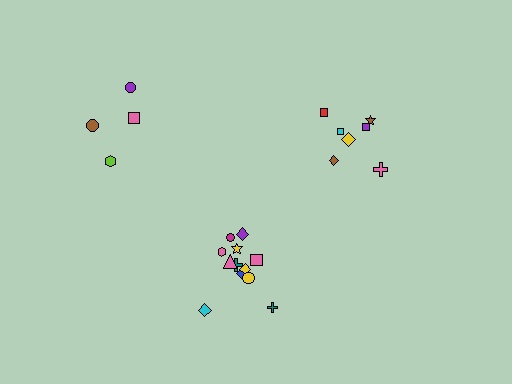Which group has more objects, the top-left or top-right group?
The top-right group.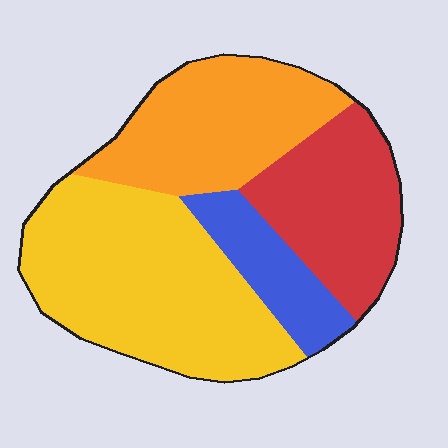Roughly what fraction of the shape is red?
Red takes up about one fifth (1/5) of the shape.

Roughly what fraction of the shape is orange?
Orange covers 26% of the shape.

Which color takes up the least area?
Blue, at roughly 10%.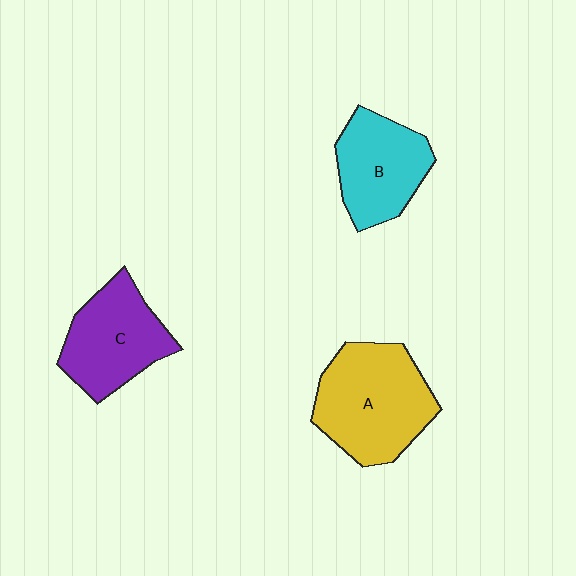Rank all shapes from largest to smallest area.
From largest to smallest: A (yellow), C (purple), B (cyan).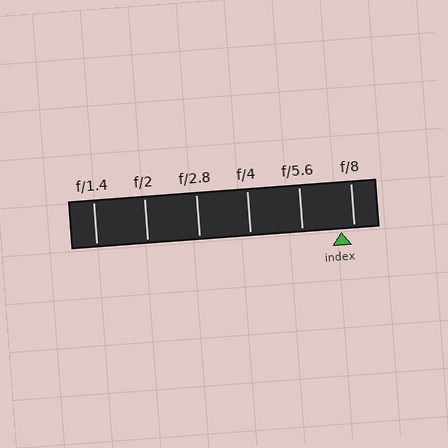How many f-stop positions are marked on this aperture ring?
There are 6 f-stop positions marked.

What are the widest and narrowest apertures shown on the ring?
The widest aperture shown is f/1.4 and the narrowest is f/8.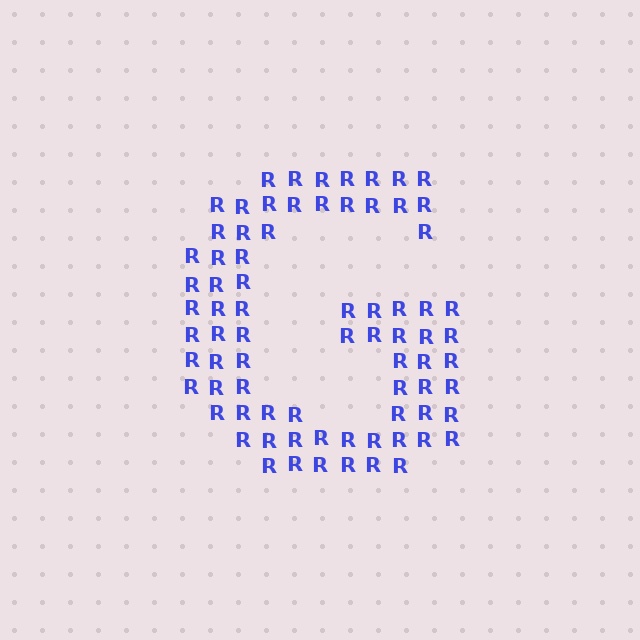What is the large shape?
The large shape is the letter G.